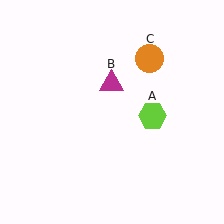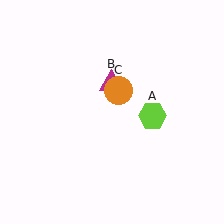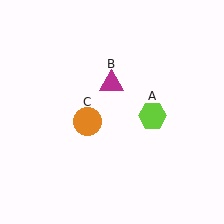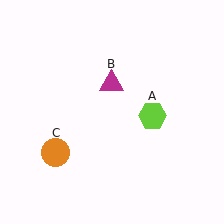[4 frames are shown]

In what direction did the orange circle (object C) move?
The orange circle (object C) moved down and to the left.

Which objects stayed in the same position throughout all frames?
Lime hexagon (object A) and magenta triangle (object B) remained stationary.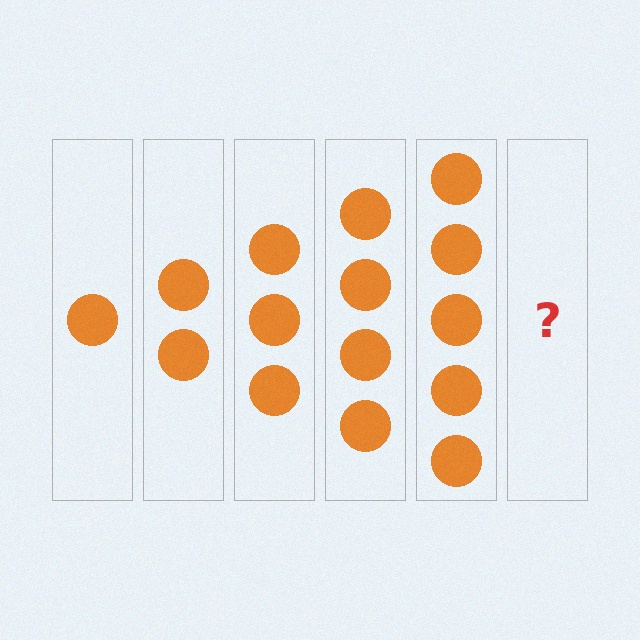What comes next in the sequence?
The next element should be 6 circles.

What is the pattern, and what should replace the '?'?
The pattern is that each step adds one more circle. The '?' should be 6 circles.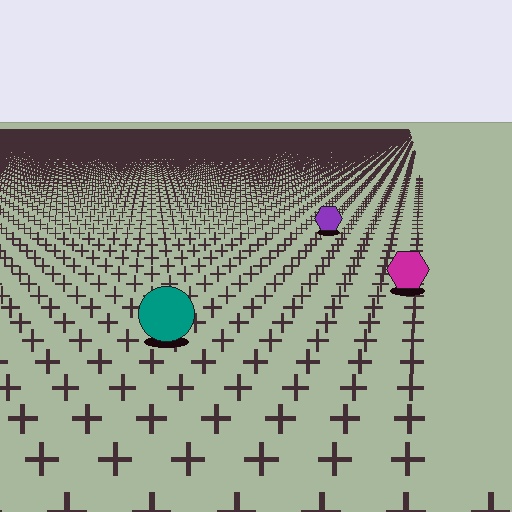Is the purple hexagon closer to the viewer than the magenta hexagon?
No. The magenta hexagon is closer — you can tell from the texture gradient: the ground texture is coarser near it.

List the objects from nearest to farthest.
From nearest to farthest: the teal circle, the magenta hexagon, the purple hexagon.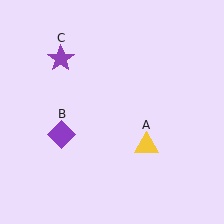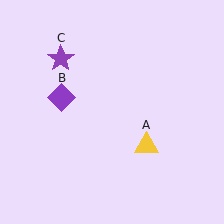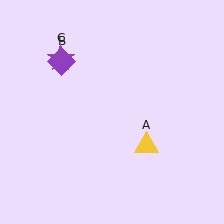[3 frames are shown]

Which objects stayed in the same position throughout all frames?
Yellow triangle (object A) and purple star (object C) remained stationary.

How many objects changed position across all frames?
1 object changed position: purple diamond (object B).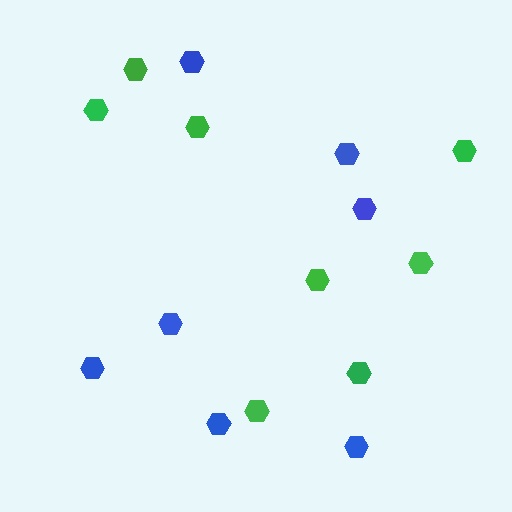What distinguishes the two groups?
There are 2 groups: one group of blue hexagons (7) and one group of green hexagons (8).